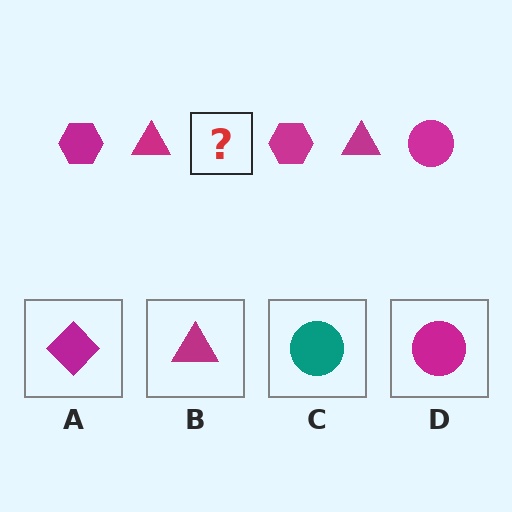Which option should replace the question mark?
Option D.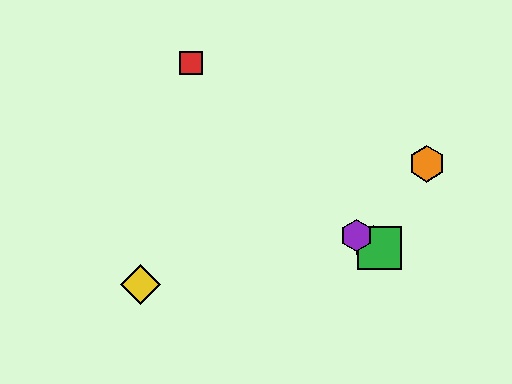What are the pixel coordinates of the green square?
The green square is at (380, 248).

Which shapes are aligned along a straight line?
The blue hexagon, the green square, the purple hexagon are aligned along a straight line.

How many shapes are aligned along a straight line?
3 shapes (the blue hexagon, the green square, the purple hexagon) are aligned along a straight line.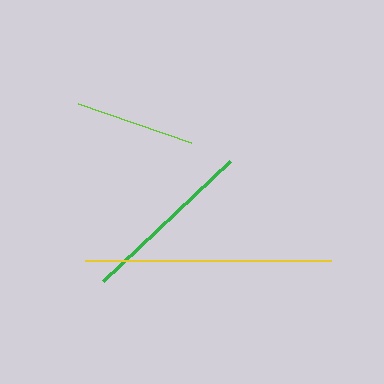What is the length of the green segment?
The green segment is approximately 175 pixels long.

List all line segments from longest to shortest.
From longest to shortest: yellow, green, lime.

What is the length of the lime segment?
The lime segment is approximately 120 pixels long.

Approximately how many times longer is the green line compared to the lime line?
The green line is approximately 1.5 times the length of the lime line.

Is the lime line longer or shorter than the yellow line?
The yellow line is longer than the lime line.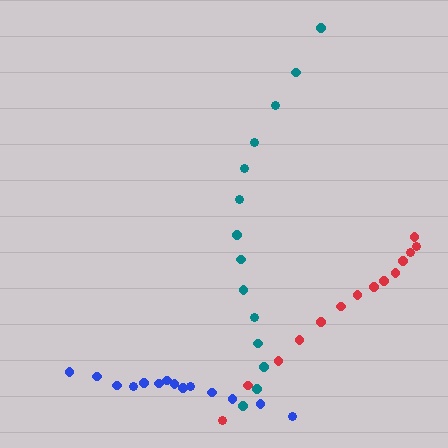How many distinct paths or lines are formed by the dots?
There are 3 distinct paths.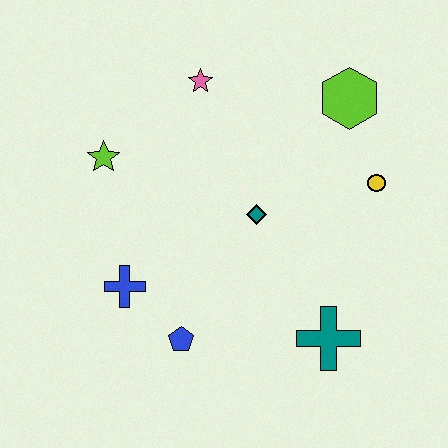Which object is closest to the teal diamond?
The yellow circle is closest to the teal diamond.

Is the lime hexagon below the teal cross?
No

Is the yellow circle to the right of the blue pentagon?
Yes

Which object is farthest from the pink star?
The teal cross is farthest from the pink star.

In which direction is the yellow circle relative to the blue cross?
The yellow circle is to the right of the blue cross.